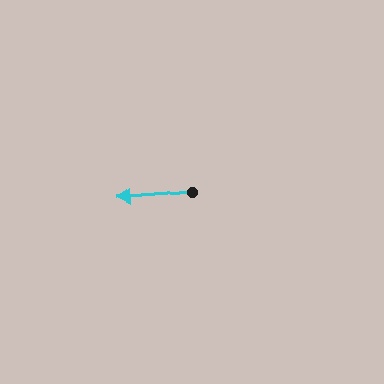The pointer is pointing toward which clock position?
Roughly 9 o'clock.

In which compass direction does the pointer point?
West.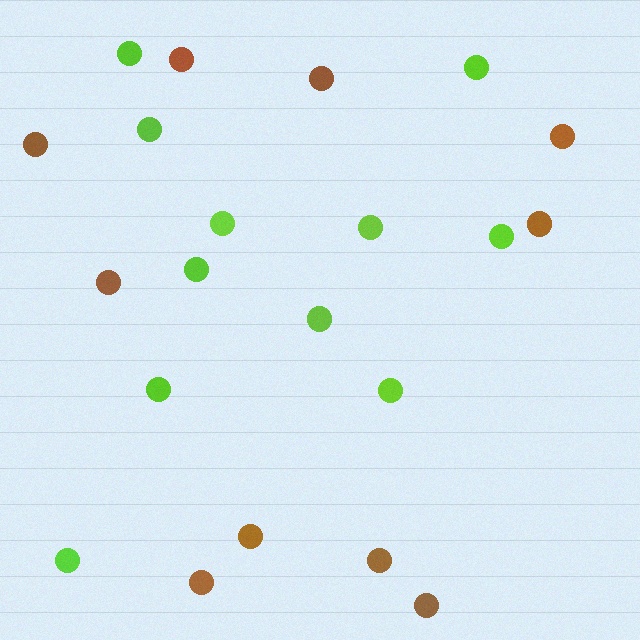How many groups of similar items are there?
There are 2 groups: one group of brown circles (10) and one group of lime circles (11).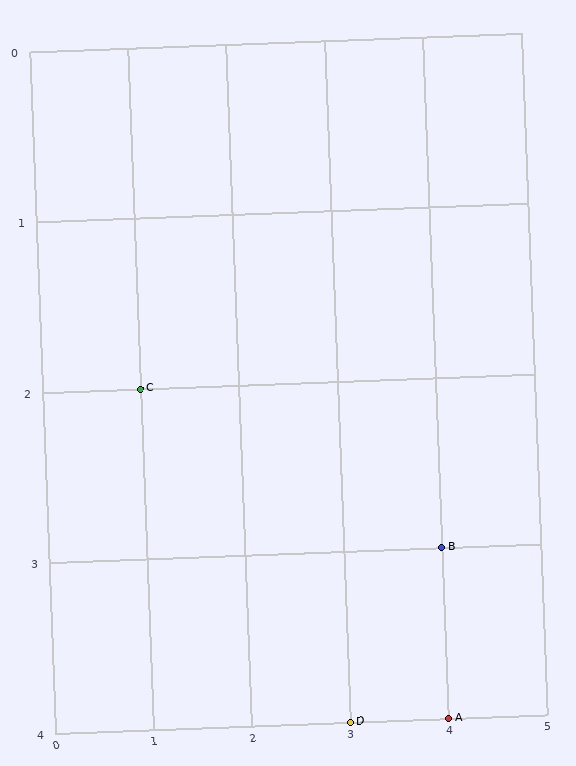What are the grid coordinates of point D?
Point D is at grid coordinates (3, 4).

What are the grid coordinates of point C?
Point C is at grid coordinates (1, 2).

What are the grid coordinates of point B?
Point B is at grid coordinates (4, 3).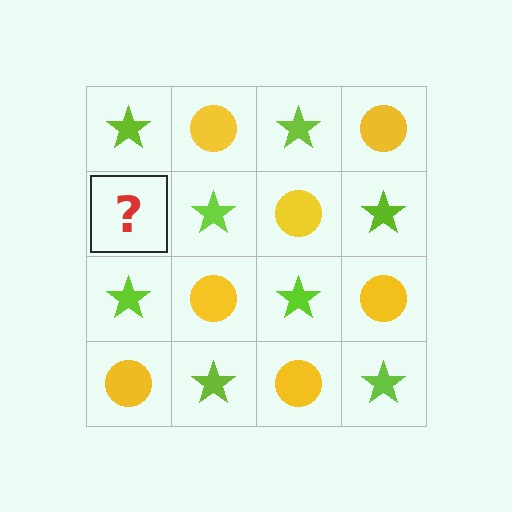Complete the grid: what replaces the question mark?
The question mark should be replaced with a yellow circle.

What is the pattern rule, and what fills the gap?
The rule is that it alternates lime star and yellow circle in a checkerboard pattern. The gap should be filled with a yellow circle.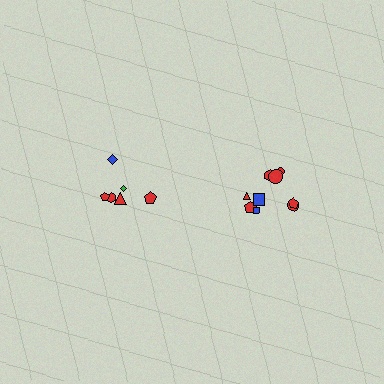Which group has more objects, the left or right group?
The right group.